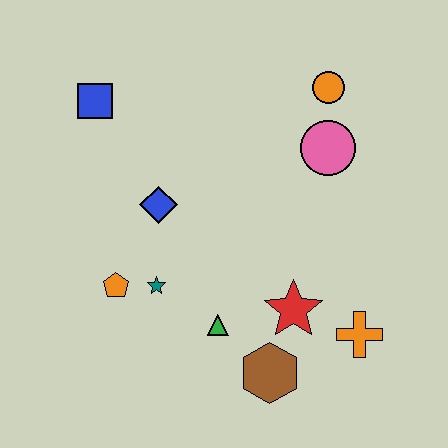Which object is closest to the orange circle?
The pink circle is closest to the orange circle.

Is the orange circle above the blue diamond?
Yes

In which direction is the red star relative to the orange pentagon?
The red star is to the right of the orange pentagon.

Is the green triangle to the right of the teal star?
Yes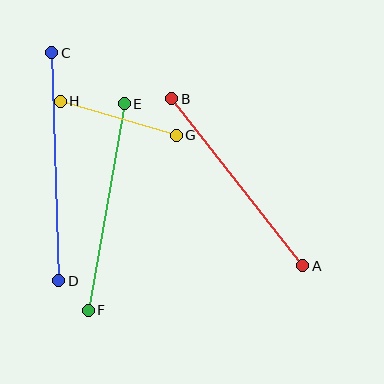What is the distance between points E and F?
The distance is approximately 209 pixels.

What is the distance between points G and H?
The distance is approximately 121 pixels.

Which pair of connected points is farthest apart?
Points C and D are farthest apart.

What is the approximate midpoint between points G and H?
The midpoint is at approximately (118, 118) pixels.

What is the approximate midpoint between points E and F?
The midpoint is at approximately (106, 207) pixels.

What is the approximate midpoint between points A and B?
The midpoint is at approximately (237, 182) pixels.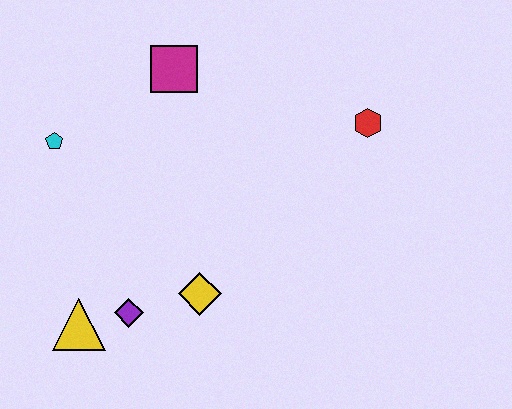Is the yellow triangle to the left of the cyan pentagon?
No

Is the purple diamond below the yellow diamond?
Yes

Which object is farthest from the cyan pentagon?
The red hexagon is farthest from the cyan pentagon.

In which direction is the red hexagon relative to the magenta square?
The red hexagon is to the right of the magenta square.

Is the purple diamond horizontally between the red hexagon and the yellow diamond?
No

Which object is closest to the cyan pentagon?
The magenta square is closest to the cyan pentagon.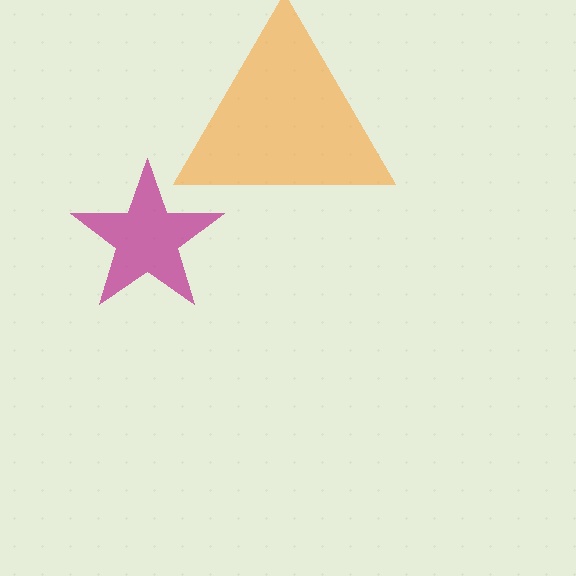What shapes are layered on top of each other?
The layered shapes are: a magenta star, an orange triangle.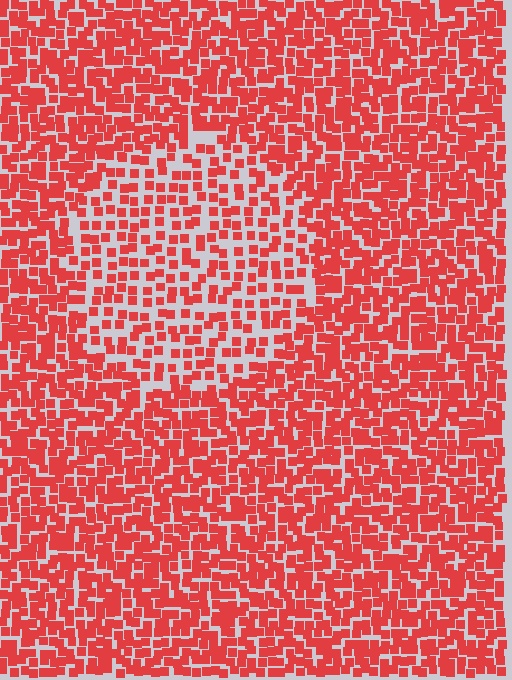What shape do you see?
I see a circle.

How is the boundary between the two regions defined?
The boundary is defined by a change in element density (approximately 1.8x ratio). All elements are the same color, size, and shape.